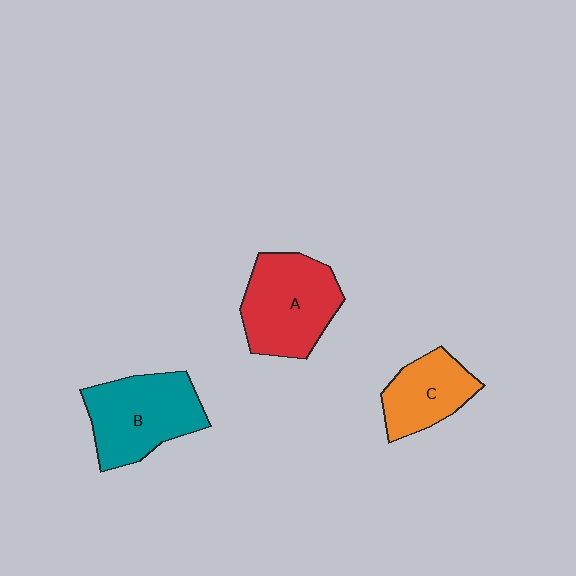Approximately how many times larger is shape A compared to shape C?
Approximately 1.5 times.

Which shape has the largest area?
Shape A (red).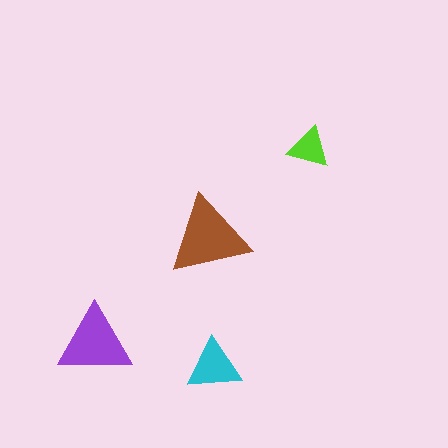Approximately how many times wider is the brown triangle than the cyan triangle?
About 1.5 times wider.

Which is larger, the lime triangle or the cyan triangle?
The cyan one.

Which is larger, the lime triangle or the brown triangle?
The brown one.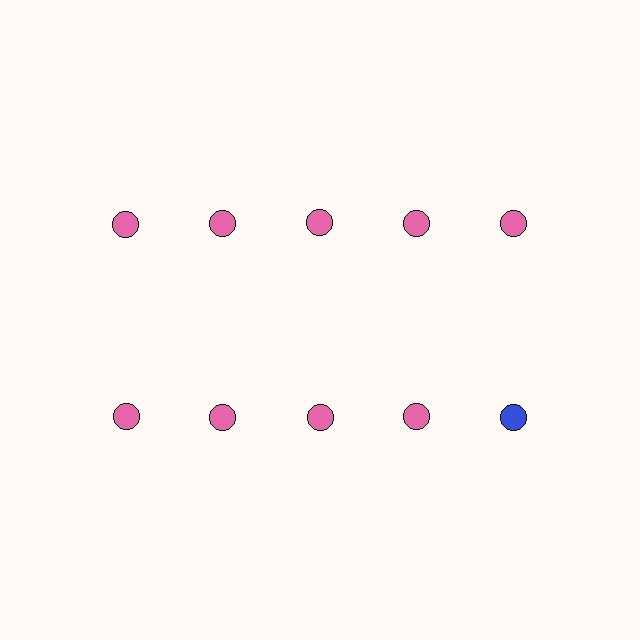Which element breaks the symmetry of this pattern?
The blue circle in the second row, rightmost column breaks the symmetry. All other shapes are pink circles.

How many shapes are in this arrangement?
There are 10 shapes arranged in a grid pattern.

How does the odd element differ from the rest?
It has a different color: blue instead of pink.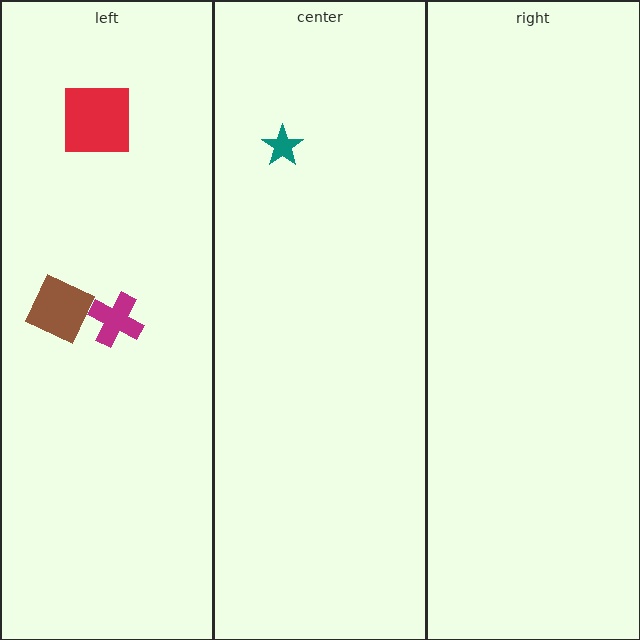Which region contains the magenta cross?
The left region.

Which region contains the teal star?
The center region.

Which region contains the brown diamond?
The left region.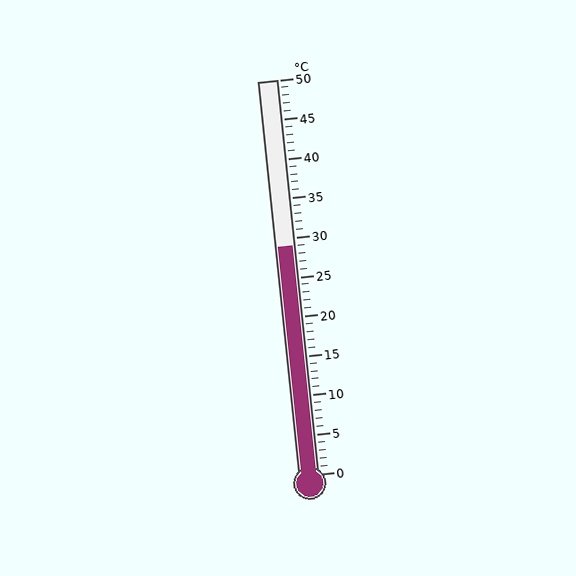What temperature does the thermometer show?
The thermometer shows approximately 29°C.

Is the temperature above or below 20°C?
The temperature is above 20°C.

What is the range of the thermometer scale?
The thermometer scale ranges from 0°C to 50°C.